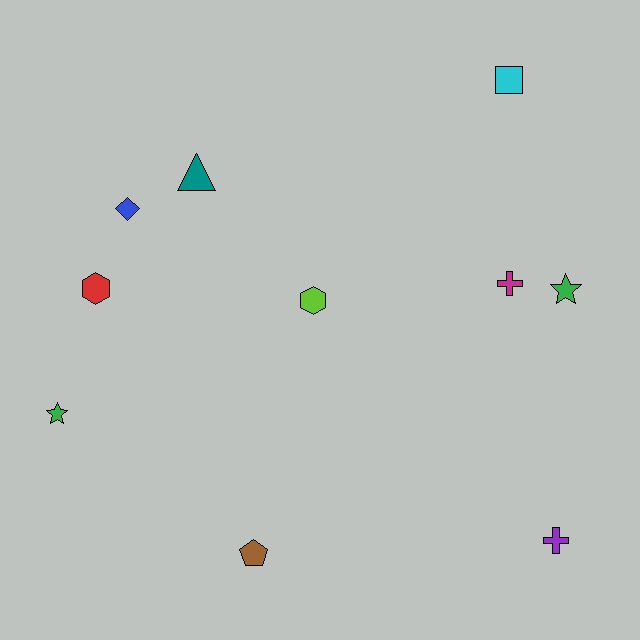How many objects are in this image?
There are 10 objects.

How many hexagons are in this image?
There are 2 hexagons.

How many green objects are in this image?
There are 2 green objects.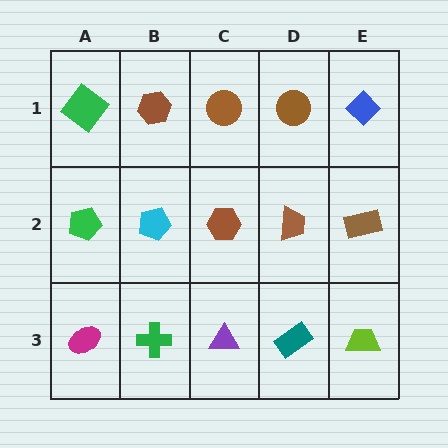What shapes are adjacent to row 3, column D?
A brown trapezoid (row 2, column D), a purple triangle (row 3, column C), a lime trapezoid (row 3, column E).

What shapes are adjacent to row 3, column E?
A brown rectangle (row 2, column E), a teal rectangle (row 3, column D).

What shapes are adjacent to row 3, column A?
A green pentagon (row 2, column A), a green cross (row 3, column B).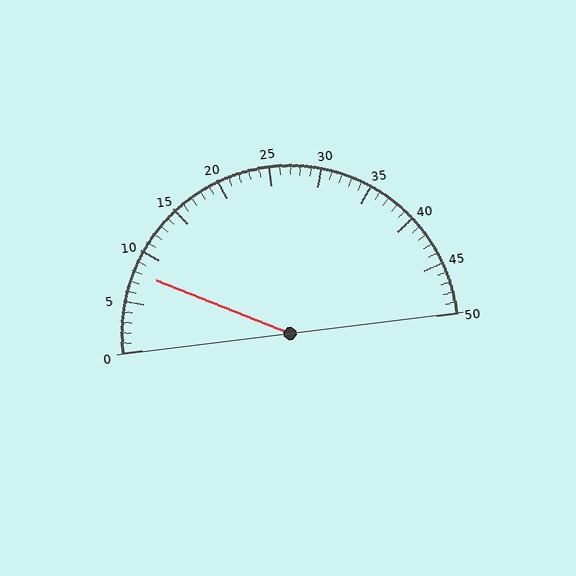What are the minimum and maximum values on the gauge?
The gauge ranges from 0 to 50.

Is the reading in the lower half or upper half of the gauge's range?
The reading is in the lower half of the range (0 to 50).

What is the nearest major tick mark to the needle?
The nearest major tick mark is 10.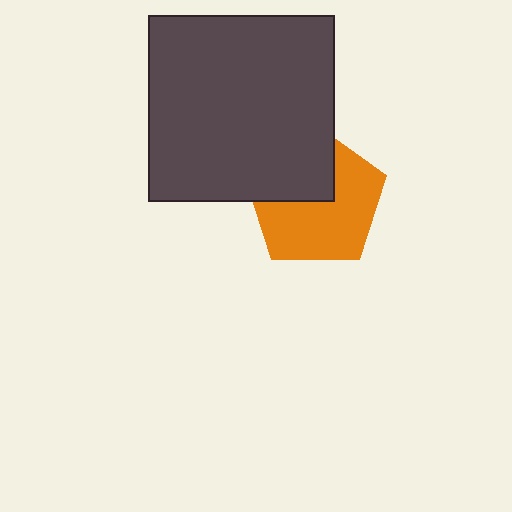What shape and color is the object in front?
The object in front is a dark gray square.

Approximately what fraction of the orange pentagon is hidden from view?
Roughly 37% of the orange pentagon is hidden behind the dark gray square.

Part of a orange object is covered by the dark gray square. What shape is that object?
It is a pentagon.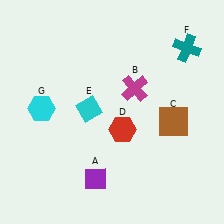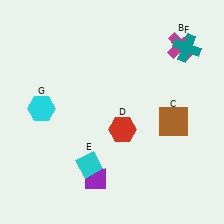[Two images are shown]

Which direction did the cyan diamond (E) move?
The cyan diamond (E) moved down.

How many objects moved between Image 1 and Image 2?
2 objects moved between the two images.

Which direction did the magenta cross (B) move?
The magenta cross (B) moved right.